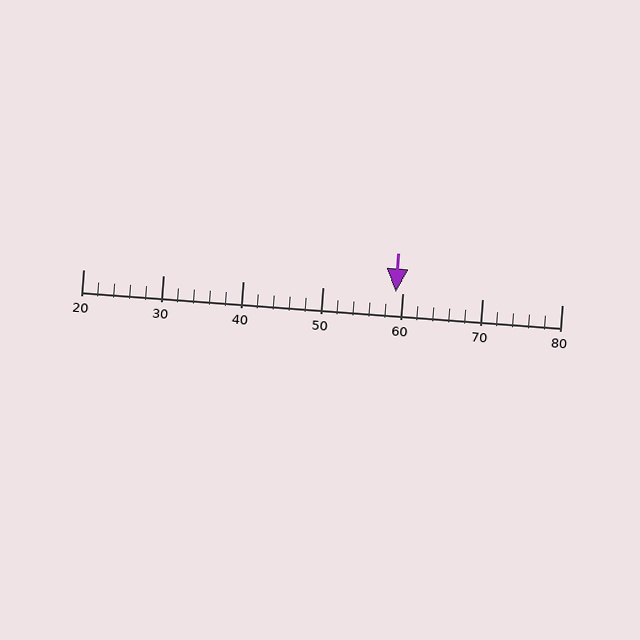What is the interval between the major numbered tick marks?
The major tick marks are spaced 10 units apart.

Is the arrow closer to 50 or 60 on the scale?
The arrow is closer to 60.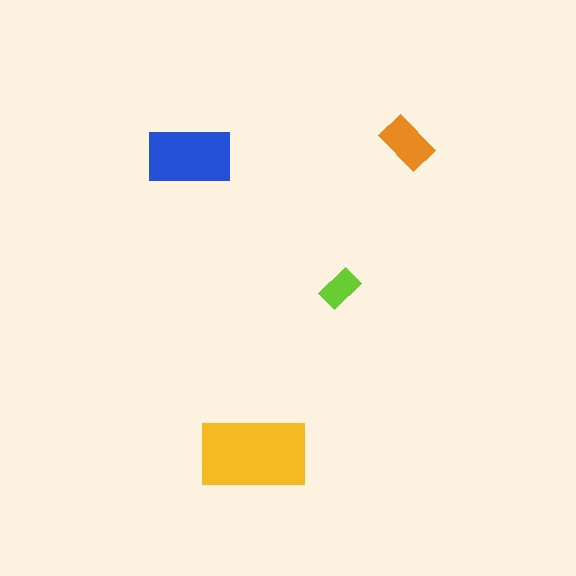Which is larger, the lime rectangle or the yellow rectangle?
The yellow one.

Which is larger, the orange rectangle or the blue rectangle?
The blue one.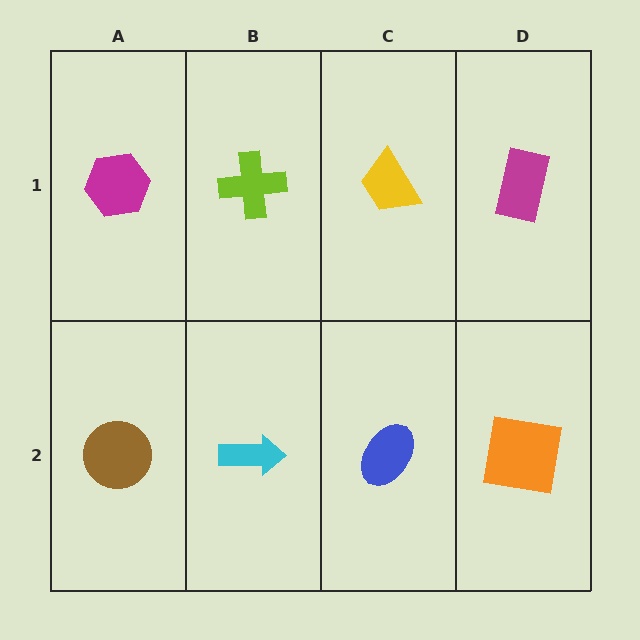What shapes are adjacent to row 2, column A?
A magenta hexagon (row 1, column A), a cyan arrow (row 2, column B).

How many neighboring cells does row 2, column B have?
3.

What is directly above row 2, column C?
A yellow trapezoid.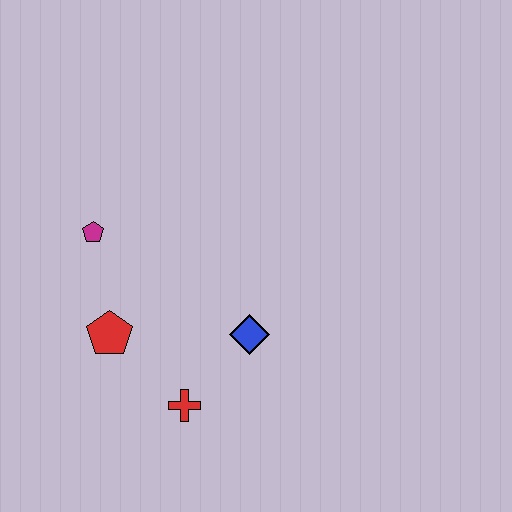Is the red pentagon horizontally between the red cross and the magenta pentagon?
Yes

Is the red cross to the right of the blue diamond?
No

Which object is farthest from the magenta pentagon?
The red cross is farthest from the magenta pentagon.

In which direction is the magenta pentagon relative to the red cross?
The magenta pentagon is above the red cross.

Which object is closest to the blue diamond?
The red cross is closest to the blue diamond.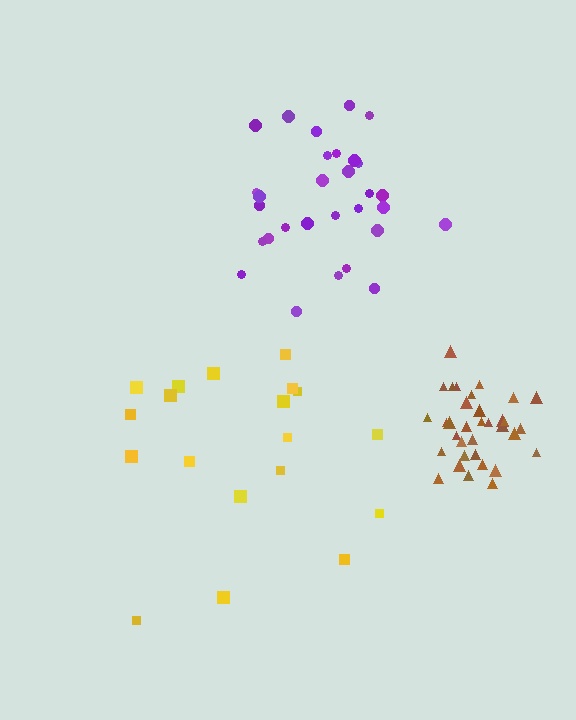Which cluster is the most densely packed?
Brown.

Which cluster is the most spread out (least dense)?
Yellow.